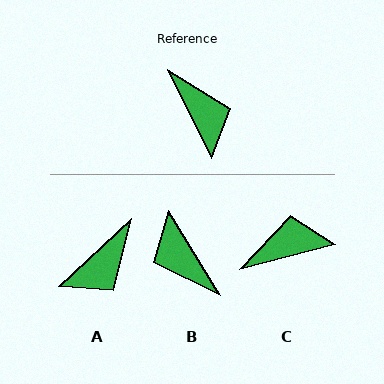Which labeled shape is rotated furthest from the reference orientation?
B, about 175 degrees away.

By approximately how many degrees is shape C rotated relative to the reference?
Approximately 78 degrees counter-clockwise.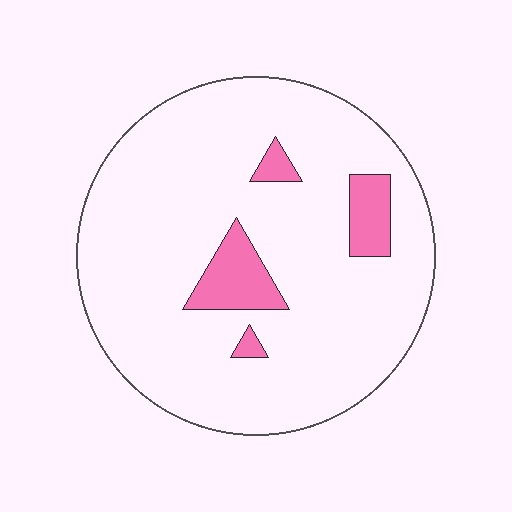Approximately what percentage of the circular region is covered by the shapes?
Approximately 10%.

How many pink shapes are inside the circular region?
4.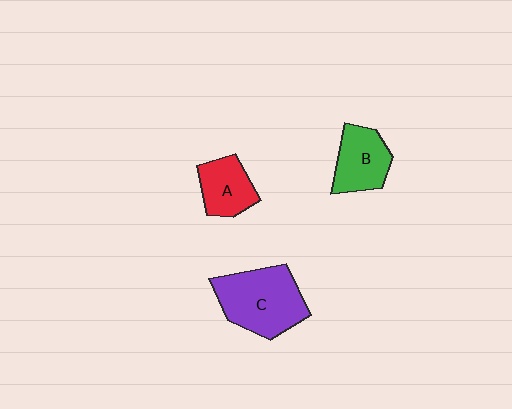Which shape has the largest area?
Shape C (purple).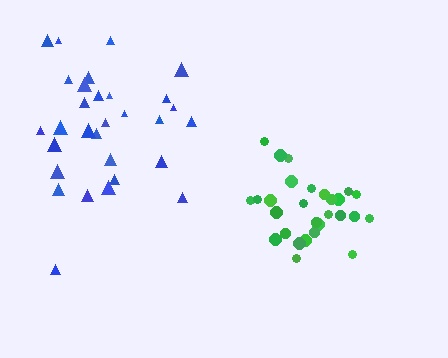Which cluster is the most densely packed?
Green.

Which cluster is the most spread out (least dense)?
Blue.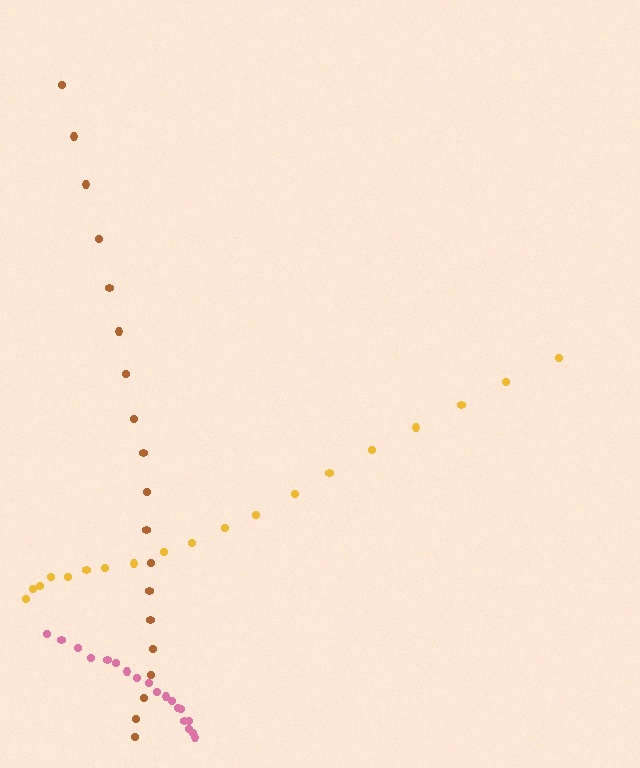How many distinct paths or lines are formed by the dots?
There are 3 distinct paths.